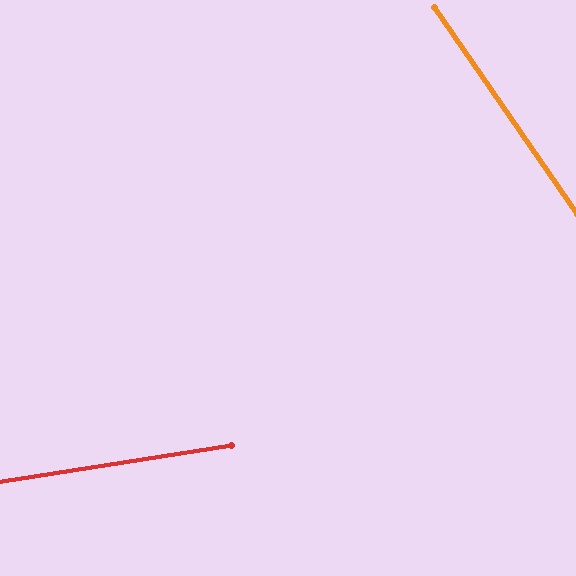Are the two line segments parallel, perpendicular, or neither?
Neither parallel nor perpendicular — they differ by about 64°.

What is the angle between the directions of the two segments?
Approximately 64 degrees.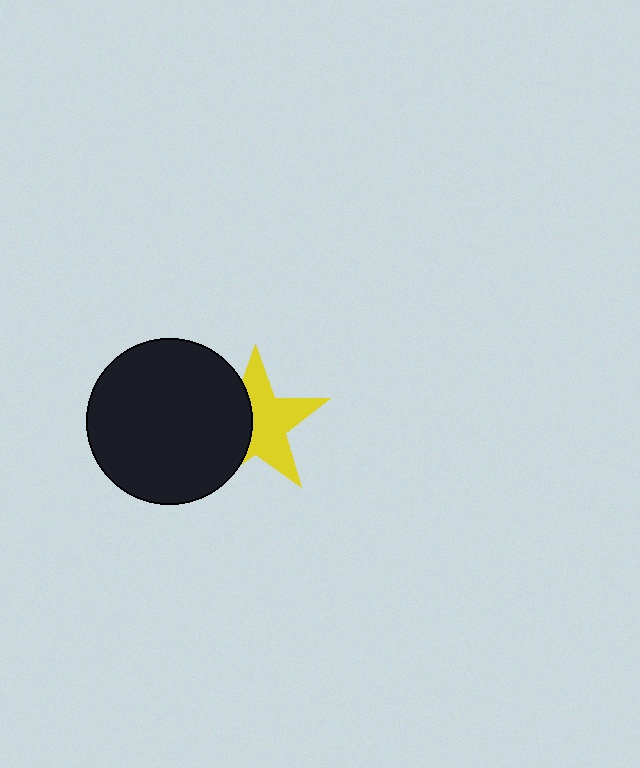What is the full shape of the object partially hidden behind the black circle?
The partially hidden object is a yellow star.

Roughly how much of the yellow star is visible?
About half of it is visible (roughly 59%).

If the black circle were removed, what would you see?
You would see the complete yellow star.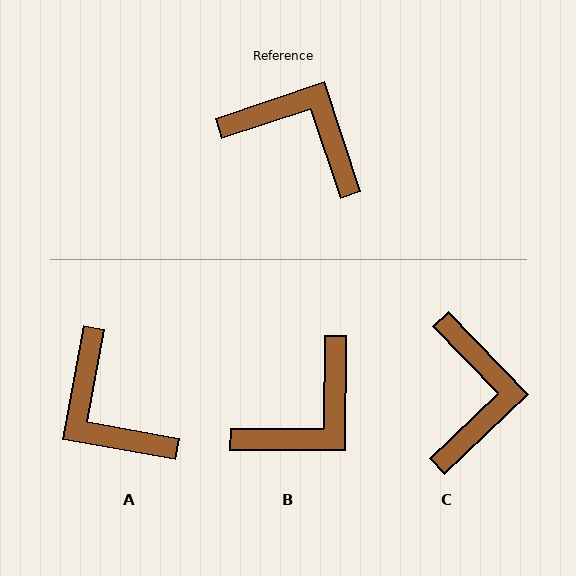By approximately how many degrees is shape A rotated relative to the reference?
Approximately 151 degrees counter-clockwise.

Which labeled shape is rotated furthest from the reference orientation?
A, about 151 degrees away.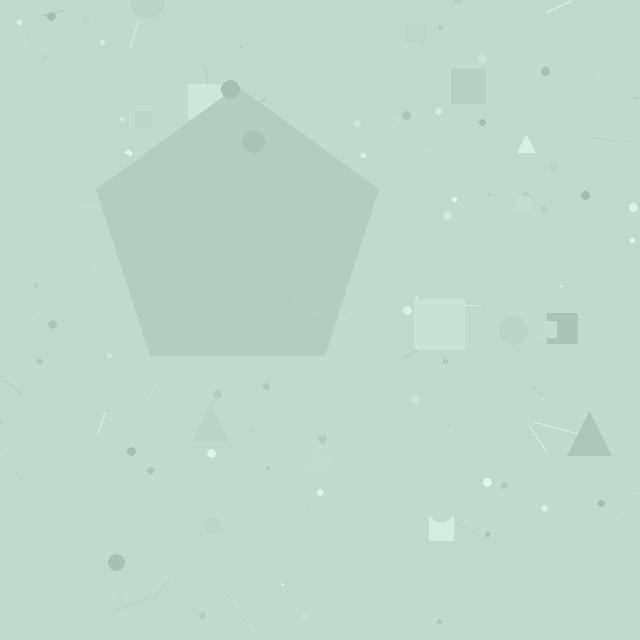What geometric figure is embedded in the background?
A pentagon is embedded in the background.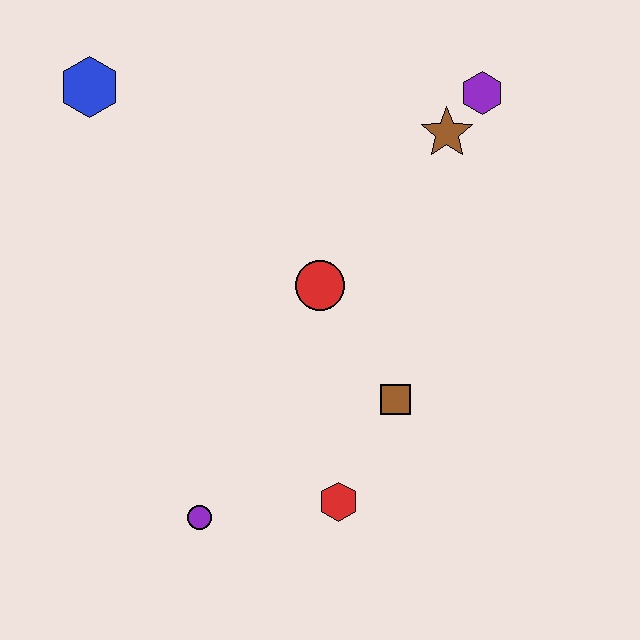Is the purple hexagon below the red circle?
No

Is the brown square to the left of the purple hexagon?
Yes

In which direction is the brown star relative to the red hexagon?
The brown star is above the red hexagon.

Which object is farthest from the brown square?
The blue hexagon is farthest from the brown square.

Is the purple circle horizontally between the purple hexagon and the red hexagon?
No